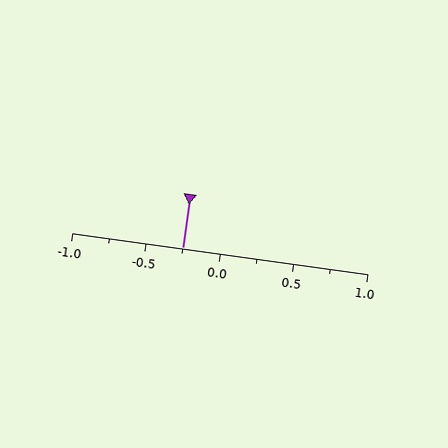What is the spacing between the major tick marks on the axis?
The major ticks are spaced 0.5 apart.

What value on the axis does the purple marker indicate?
The marker indicates approximately -0.25.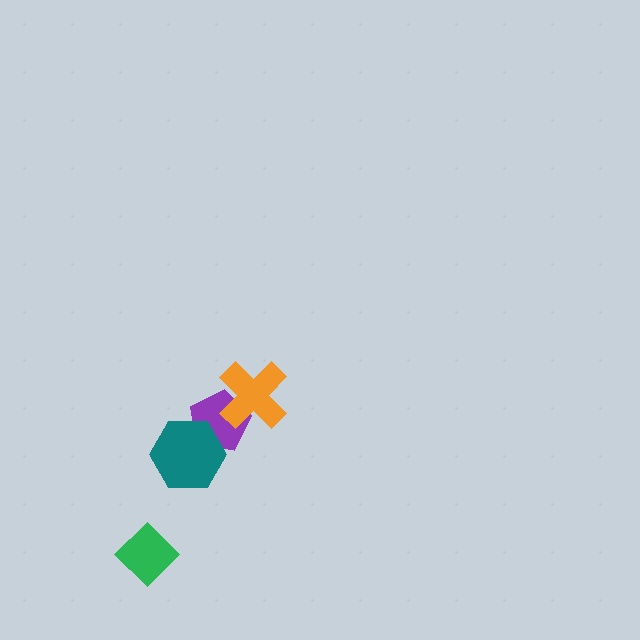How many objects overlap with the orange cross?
1 object overlaps with the orange cross.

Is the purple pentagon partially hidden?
Yes, it is partially covered by another shape.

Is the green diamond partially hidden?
No, no other shape covers it.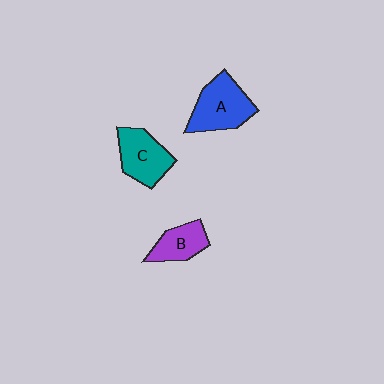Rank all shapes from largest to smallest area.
From largest to smallest: A (blue), C (teal), B (purple).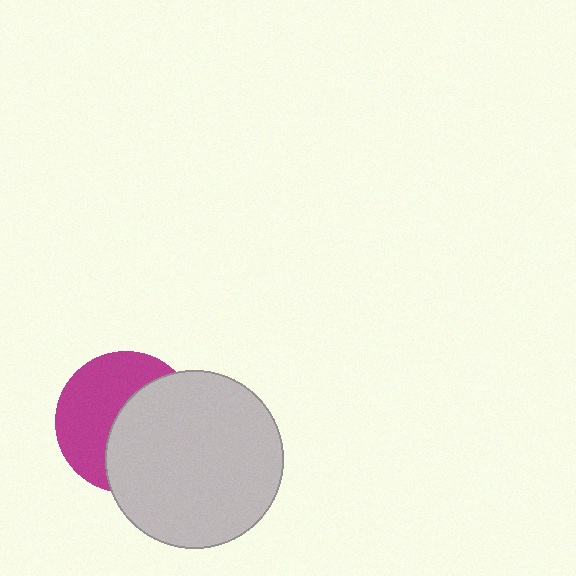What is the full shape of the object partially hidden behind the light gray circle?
The partially hidden object is a magenta circle.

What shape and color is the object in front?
The object in front is a light gray circle.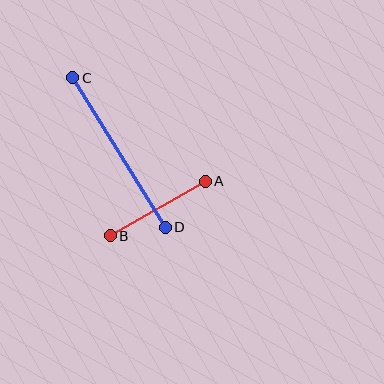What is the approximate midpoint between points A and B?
The midpoint is at approximately (158, 209) pixels.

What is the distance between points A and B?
The distance is approximately 110 pixels.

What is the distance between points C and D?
The distance is approximately 176 pixels.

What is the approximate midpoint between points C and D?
The midpoint is at approximately (119, 153) pixels.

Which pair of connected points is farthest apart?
Points C and D are farthest apart.